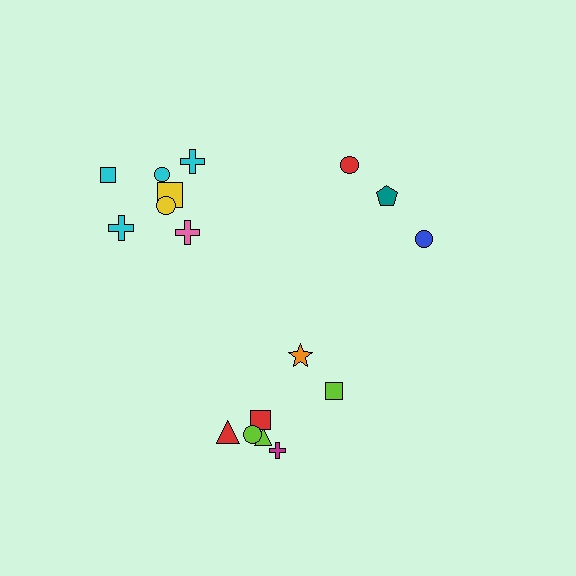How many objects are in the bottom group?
There are 7 objects.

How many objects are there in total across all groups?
There are 17 objects.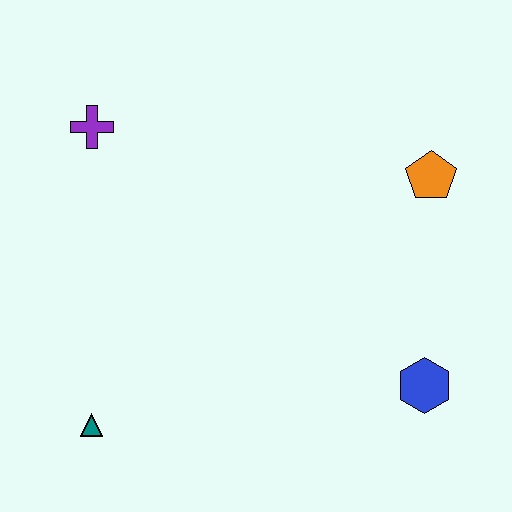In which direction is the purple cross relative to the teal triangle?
The purple cross is above the teal triangle.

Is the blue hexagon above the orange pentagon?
No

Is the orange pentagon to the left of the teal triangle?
No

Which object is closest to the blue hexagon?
The orange pentagon is closest to the blue hexagon.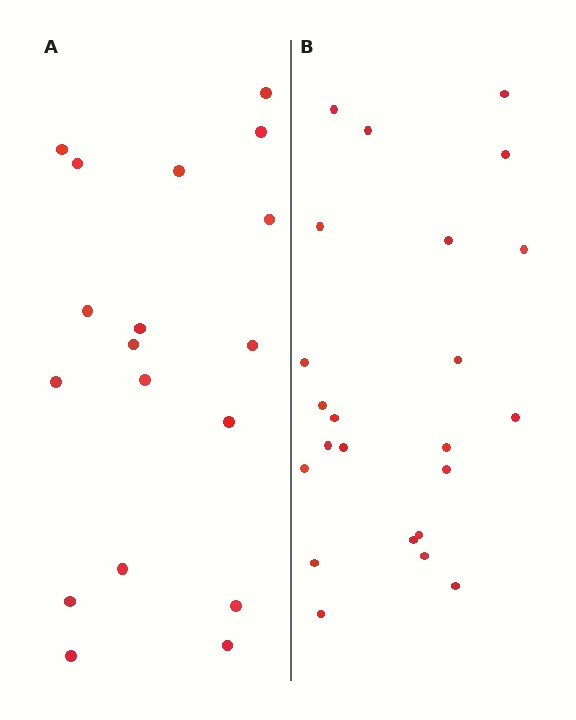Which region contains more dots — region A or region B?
Region B (the right region) has more dots.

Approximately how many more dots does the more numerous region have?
Region B has about 5 more dots than region A.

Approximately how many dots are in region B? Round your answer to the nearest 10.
About 20 dots. (The exact count is 23, which rounds to 20.)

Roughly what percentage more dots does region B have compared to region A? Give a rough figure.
About 30% more.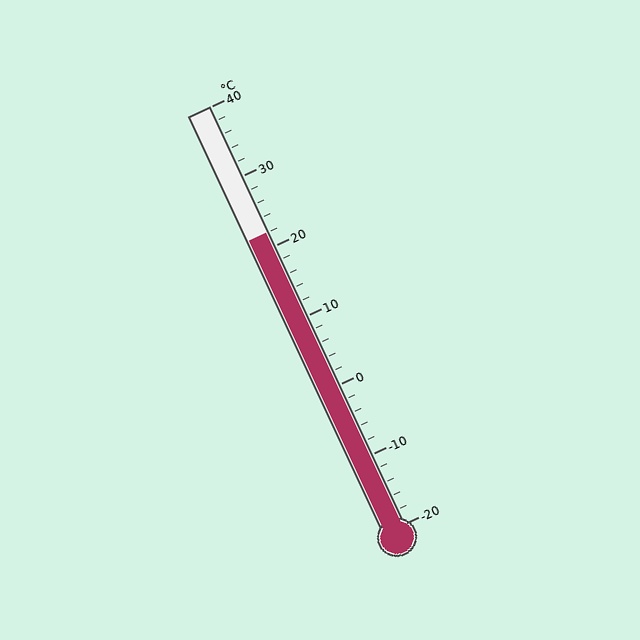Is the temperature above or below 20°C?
The temperature is above 20°C.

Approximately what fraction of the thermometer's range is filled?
The thermometer is filled to approximately 70% of its range.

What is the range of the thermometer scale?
The thermometer scale ranges from -20°C to 40°C.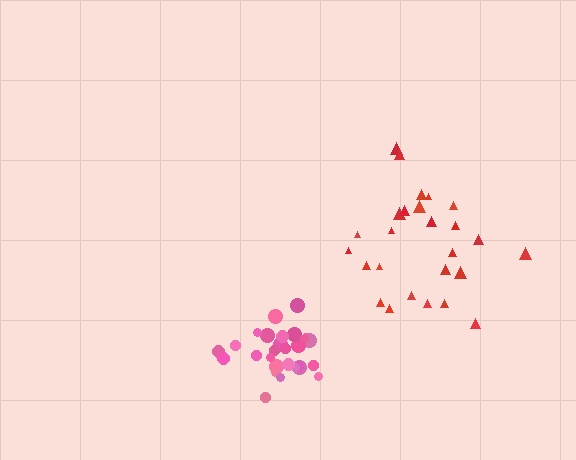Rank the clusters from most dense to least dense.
pink, red.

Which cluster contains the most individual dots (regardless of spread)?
Pink (28).